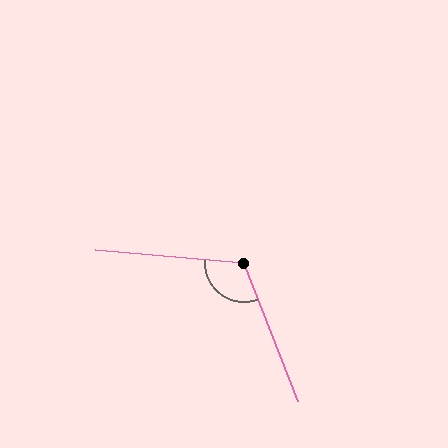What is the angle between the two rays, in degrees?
Approximately 116 degrees.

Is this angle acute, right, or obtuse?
It is obtuse.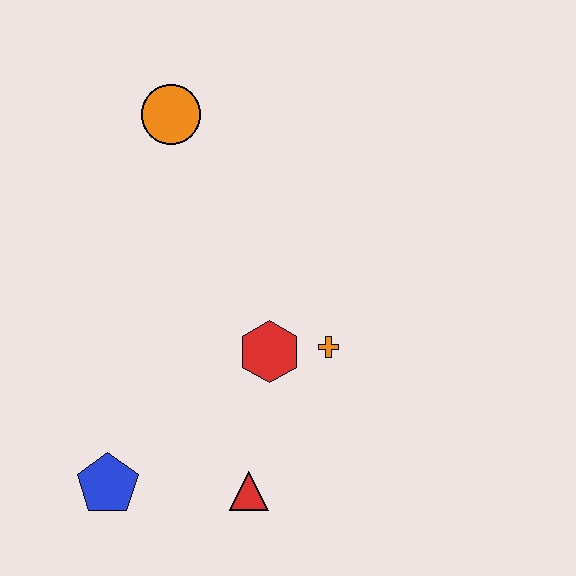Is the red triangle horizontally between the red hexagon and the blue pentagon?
Yes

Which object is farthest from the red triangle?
The orange circle is farthest from the red triangle.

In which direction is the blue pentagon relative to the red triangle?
The blue pentagon is to the left of the red triangle.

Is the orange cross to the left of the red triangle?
No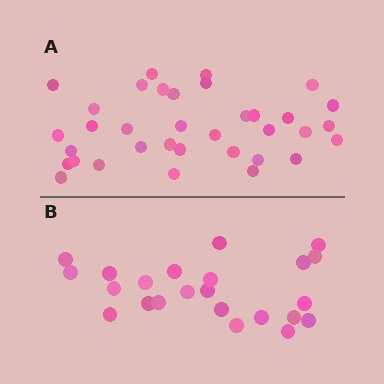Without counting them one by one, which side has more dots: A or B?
Region A (the top region) has more dots.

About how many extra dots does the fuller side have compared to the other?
Region A has roughly 12 or so more dots than region B.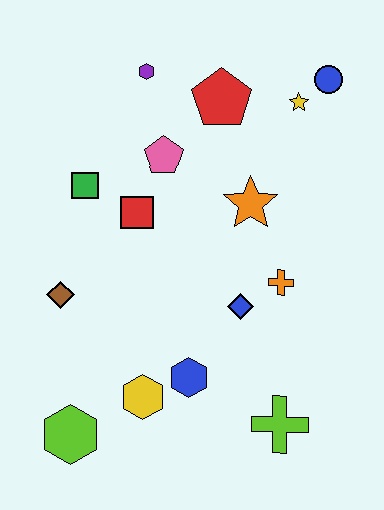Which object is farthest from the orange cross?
The lime hexagon is farthest from the orange cross.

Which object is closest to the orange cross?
The blue diamond is closest to the orange cross.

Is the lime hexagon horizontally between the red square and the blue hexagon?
No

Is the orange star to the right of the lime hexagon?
Yes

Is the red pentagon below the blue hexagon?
No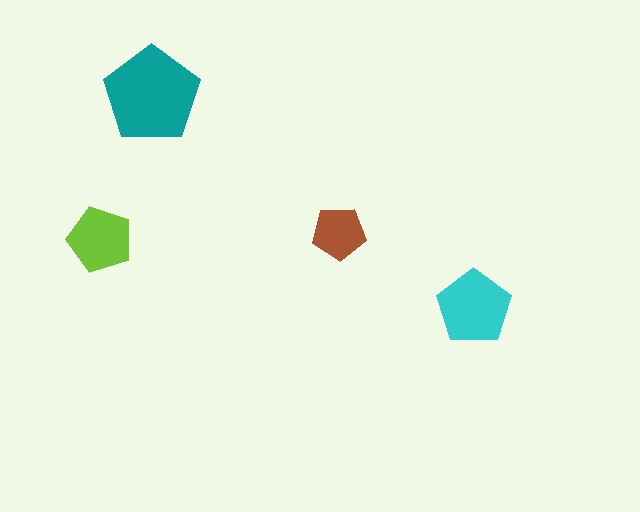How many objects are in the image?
There are 4 objects in the image.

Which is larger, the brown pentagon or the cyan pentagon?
The cyan one.